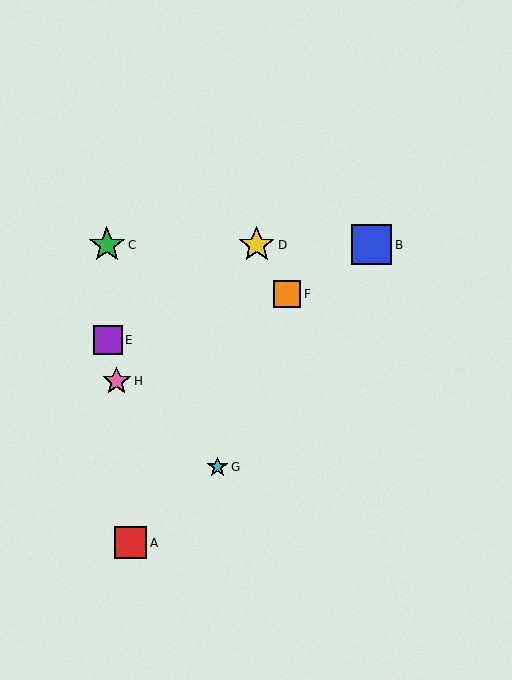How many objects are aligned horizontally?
3 objects (B, C, D) are aligned horizontally.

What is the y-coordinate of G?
Object G is at y≈467.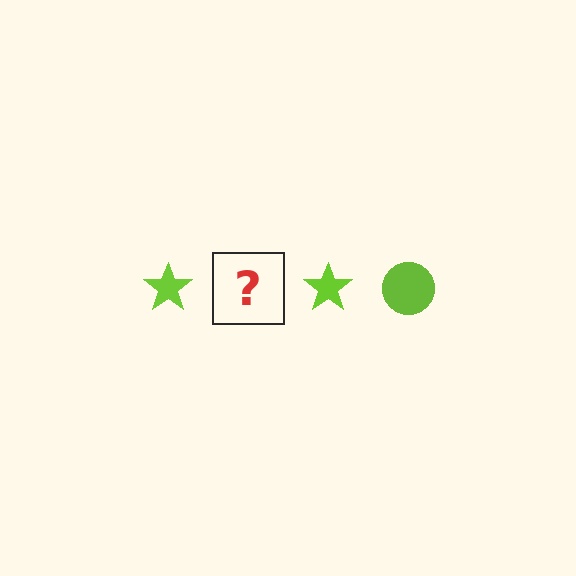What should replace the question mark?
The question mark should be replaced with a lime circle.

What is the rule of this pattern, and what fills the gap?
The rule is that the pattern cycles through star, circle shapes in lime. The gap should be filled with a lime circle.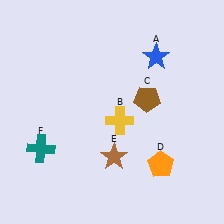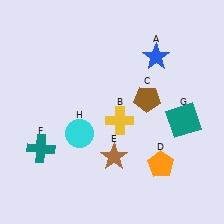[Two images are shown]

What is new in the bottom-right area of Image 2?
A teal square (G) was added in the bottom-right area of Image 2.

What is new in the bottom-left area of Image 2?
A cyan circle (H) was added in the bottom-left area of Image 2.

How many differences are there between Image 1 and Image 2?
There are 2 differences between the two images.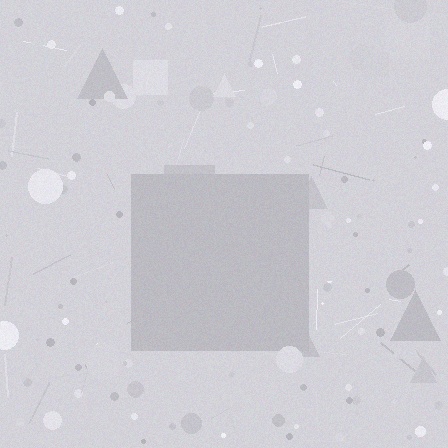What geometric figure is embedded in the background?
A square is embedded in the background.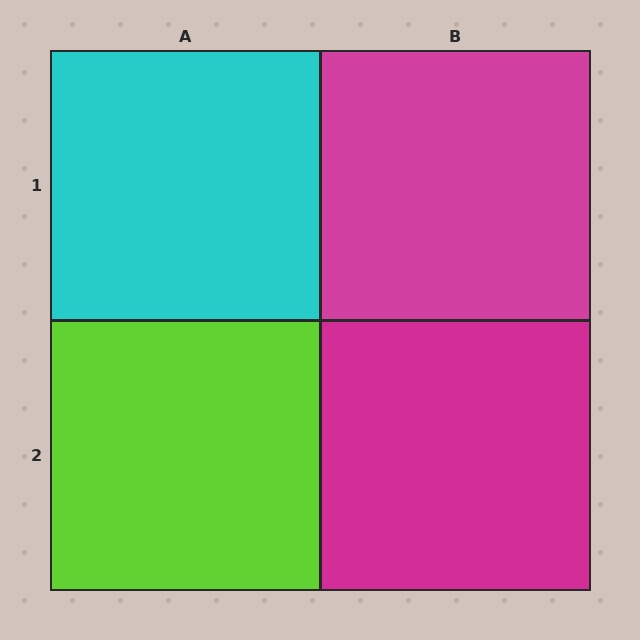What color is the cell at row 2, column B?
Magenta.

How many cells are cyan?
1 cell is cyan.